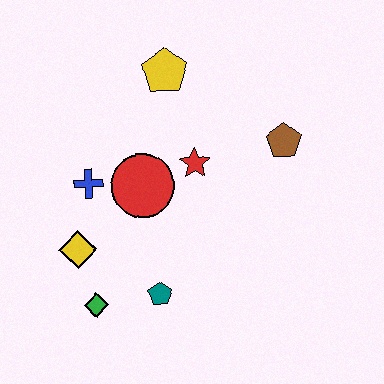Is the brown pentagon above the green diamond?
Yes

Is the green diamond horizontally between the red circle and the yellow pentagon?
No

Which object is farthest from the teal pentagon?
The yellow pentagon is farthest from the teal pentagon.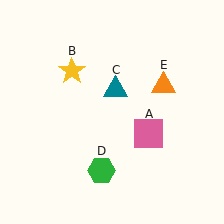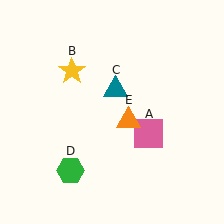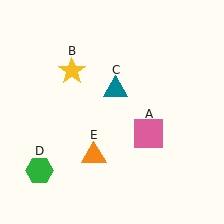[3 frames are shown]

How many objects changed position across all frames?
2 objects changed position: green hexagon (object D), orange triangle (object E).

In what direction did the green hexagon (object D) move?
The green hexagon (object D) moved left.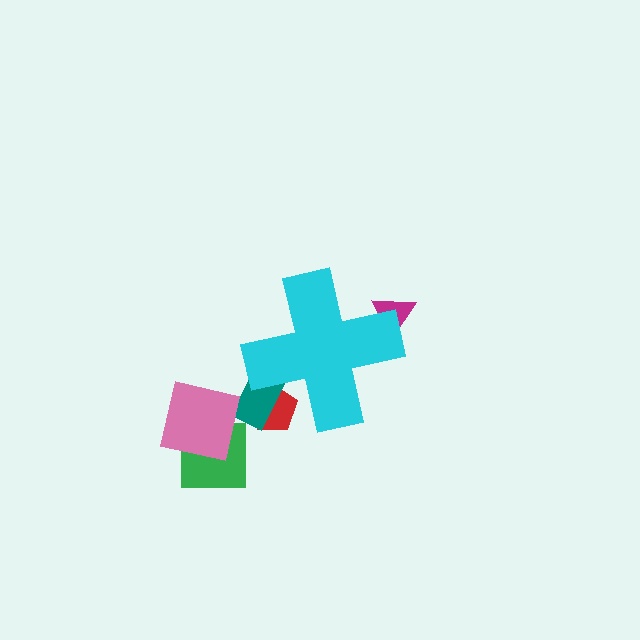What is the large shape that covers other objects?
A cyan cross.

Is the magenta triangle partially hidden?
Yes, the magenta triangle is partially hidden behind the cyan cross.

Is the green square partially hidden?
No, the green square is fully visible.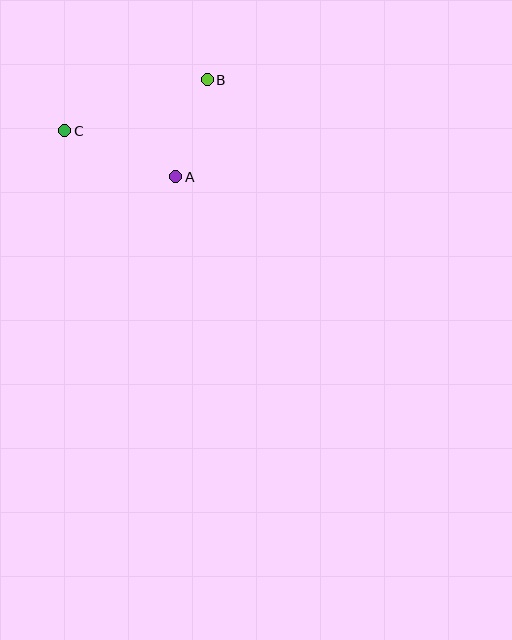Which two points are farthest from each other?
Points B and C are farthest from each other.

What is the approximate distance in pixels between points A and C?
The distance between A and C is approximately 120 pixels.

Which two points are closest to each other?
Points A and B are closest to each other.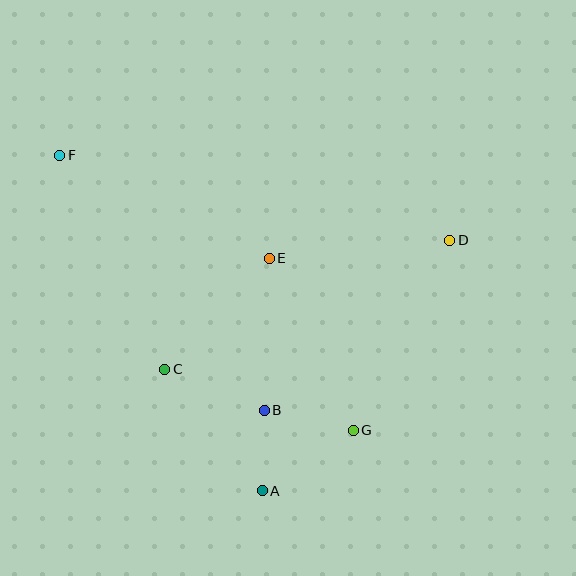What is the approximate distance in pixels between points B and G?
The distance between B and G is approximately 92 pixels.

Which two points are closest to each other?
Points A and B are closest to each other.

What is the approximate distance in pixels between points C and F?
The distance between C and F is approximately 238 pixels.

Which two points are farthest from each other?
Points F and G are farthest from each other.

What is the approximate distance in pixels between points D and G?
The distance between D and G is approximately 213 pixels.